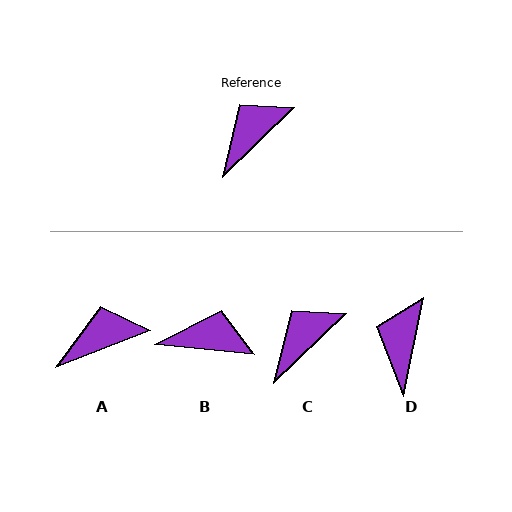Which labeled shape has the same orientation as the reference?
C.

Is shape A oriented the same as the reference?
No, it is off by about 23 degrees.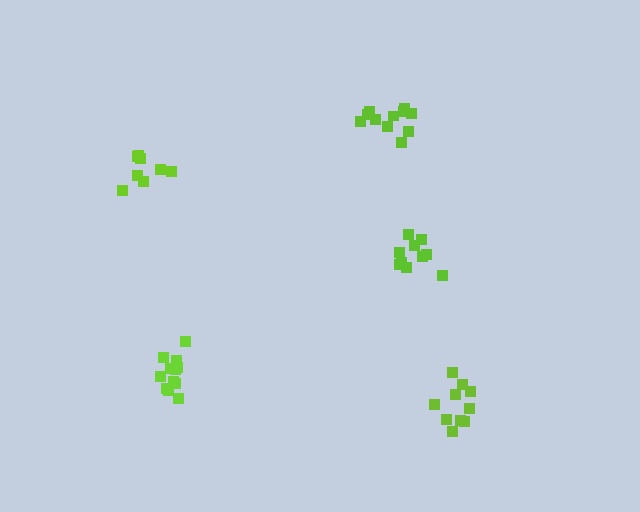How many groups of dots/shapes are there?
There are 5 groups.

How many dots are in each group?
Group 1: 8 dots, Group 2: 11 dots, Group 3: 10 dots, Group 4: 12 dots, Group 5: 10 dots (51 total).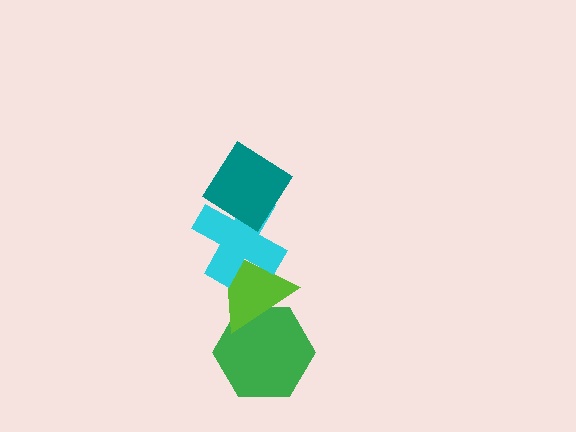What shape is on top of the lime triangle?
The cyan cross is on top of the lime triangle.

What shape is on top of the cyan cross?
The teal diamond is on top of the cyan cross.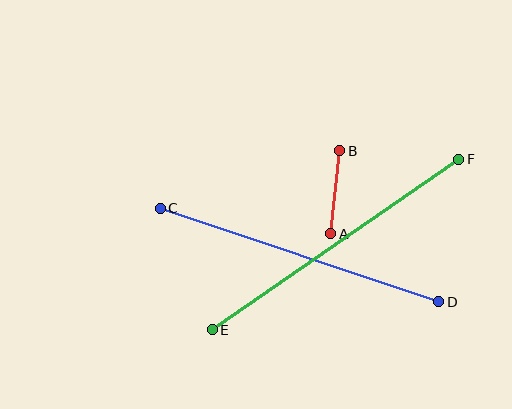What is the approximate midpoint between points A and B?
The midpoint is at approximately (335, 192) pixels.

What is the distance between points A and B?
The distance is approximately 84 pixels.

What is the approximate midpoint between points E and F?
The midpoint is at approximately (336, 245) pixels.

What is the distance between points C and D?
The distance is approximately 294 pixels.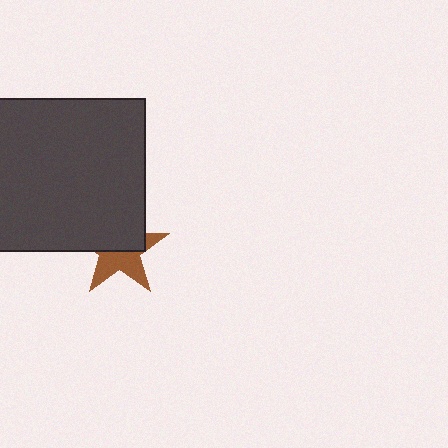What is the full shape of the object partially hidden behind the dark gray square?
The partially hidden object is a brown star.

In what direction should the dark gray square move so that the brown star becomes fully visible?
The dark gray square should move up. That is the shortest direction to clear the overlap and leave the brown star fully visible.